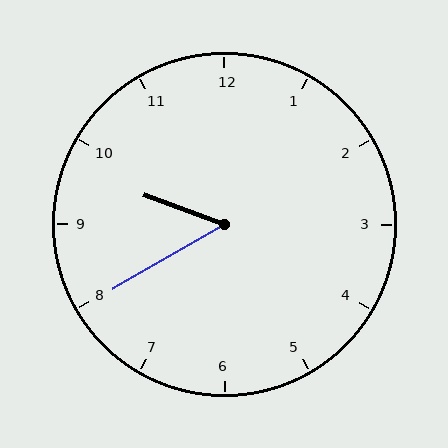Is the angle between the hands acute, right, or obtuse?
It is acute.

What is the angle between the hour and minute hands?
Approximately 50 degrees.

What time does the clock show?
9:40.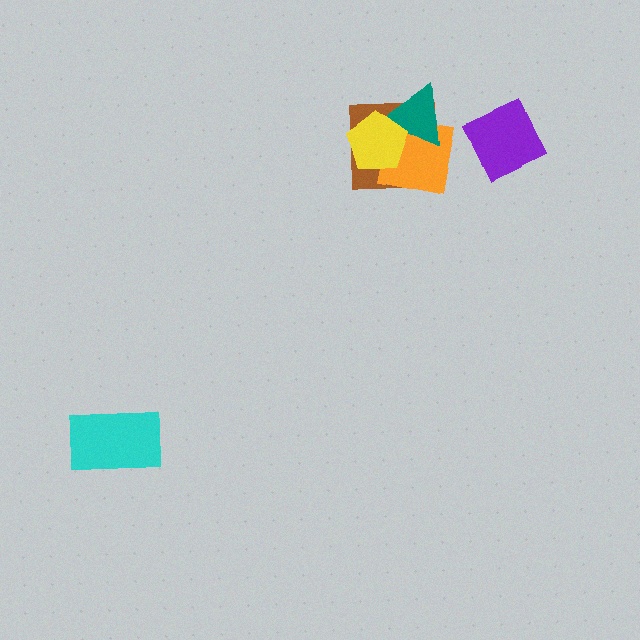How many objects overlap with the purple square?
0 objects overlap with the purple square.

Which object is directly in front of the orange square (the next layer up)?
The teal triangle is directly in front of the orange square.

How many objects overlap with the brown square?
3 objects overlap with the brown square.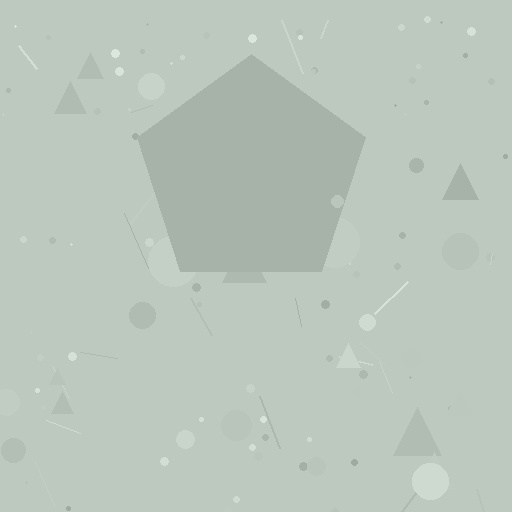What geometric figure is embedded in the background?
A pentagon is embedded in the background.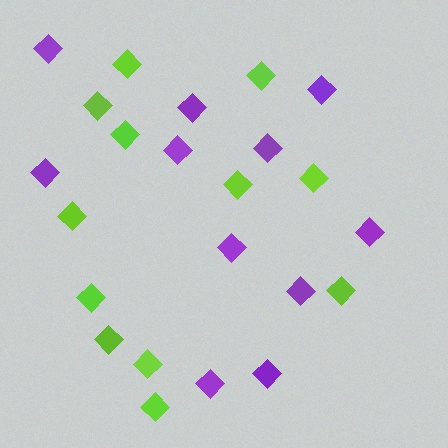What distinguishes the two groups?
There are 2 groups: one group of lime diamonds (12) and one group of purple diamonds (11).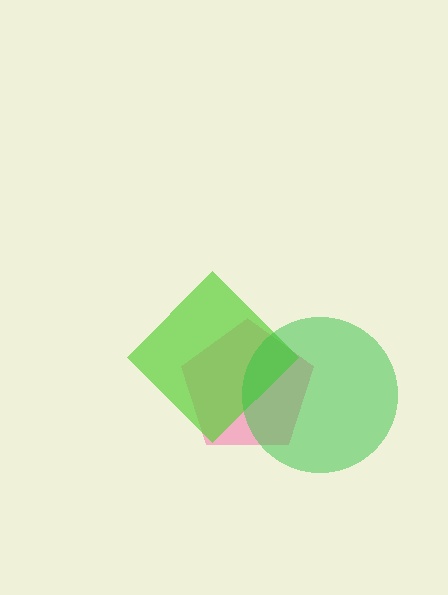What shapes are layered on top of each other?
The layered shapes are: a pink pentagon, a lime diamond, a green circle.